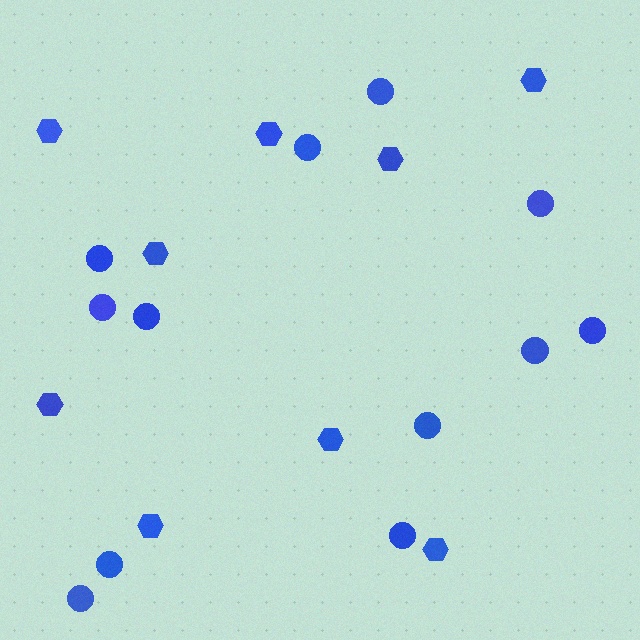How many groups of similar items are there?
There are 2 groups: one group of hexagons (9) and one group of circles (12).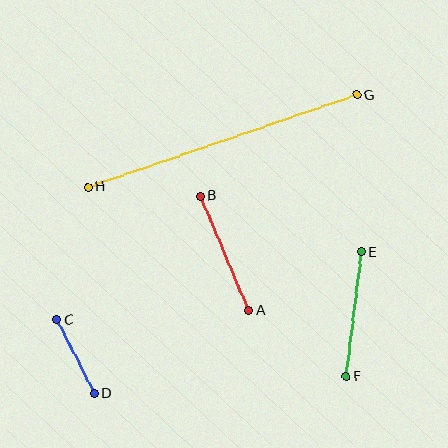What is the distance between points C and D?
The distance is approximately 83 pixels.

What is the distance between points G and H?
The distance is approximately 284 pixels.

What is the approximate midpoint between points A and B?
The midpoint is at approximately (225, 253) pixels.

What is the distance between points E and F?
The distance is approximately 126 pixels.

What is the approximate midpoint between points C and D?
The midpoint is at approximately (76, 357) pixels.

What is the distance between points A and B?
The distance is approximately 124 pixels.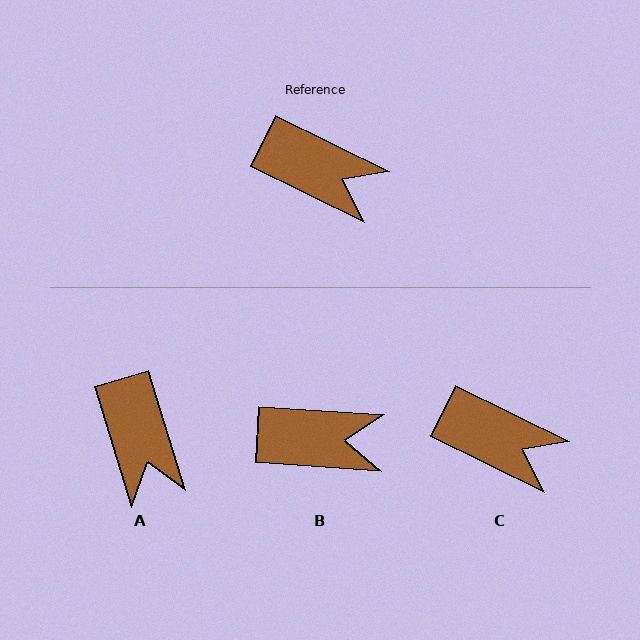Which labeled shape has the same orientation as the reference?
C.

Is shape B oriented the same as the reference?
No, it is off by about 22 degrees.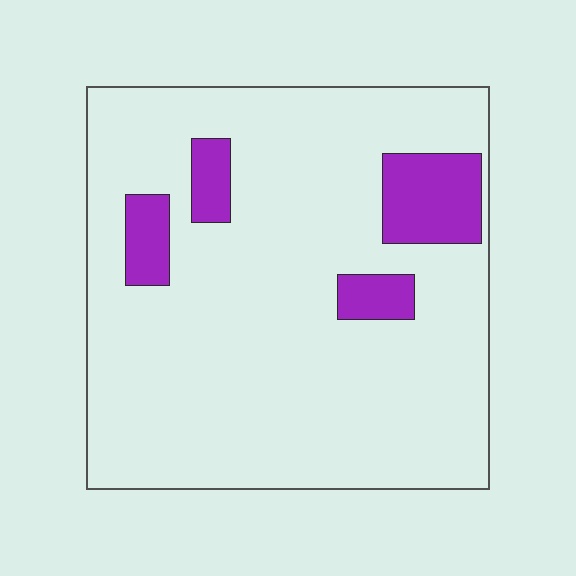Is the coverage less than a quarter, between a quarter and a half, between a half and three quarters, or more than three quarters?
Less than a quarter.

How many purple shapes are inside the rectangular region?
4.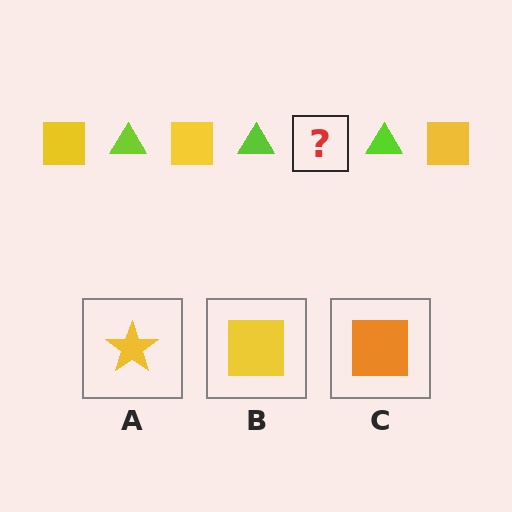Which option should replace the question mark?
Option B.